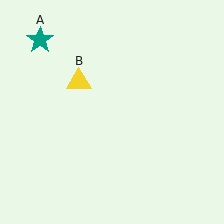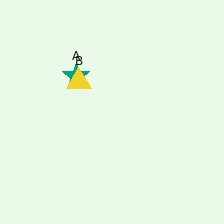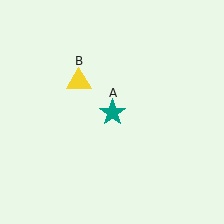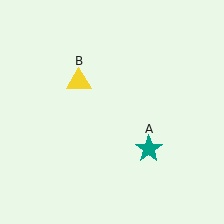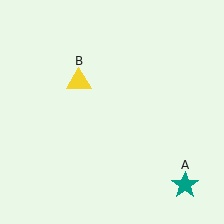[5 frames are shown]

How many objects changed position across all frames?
1 object changed position: teal star (object A).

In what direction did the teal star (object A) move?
The teal star (object A) moved down and to the right.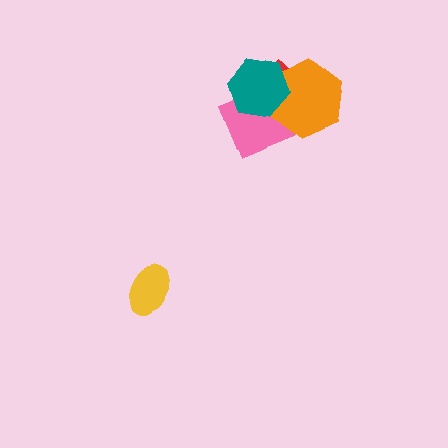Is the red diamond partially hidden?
Yes, it is partially covered by another shape.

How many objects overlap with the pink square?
3 objects overlap with the pink square.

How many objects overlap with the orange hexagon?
3 objects overlap with the orange hexagon.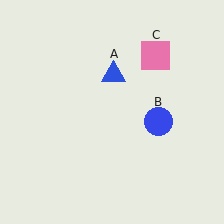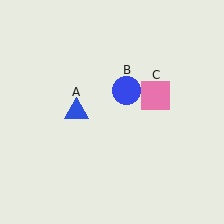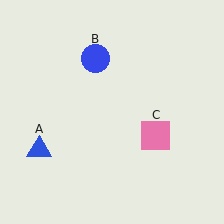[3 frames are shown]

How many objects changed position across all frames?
3 objects changed position: blue triangle (object A), blue circle (object B), pink square (object C).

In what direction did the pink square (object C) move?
The pink square (object C) moved down.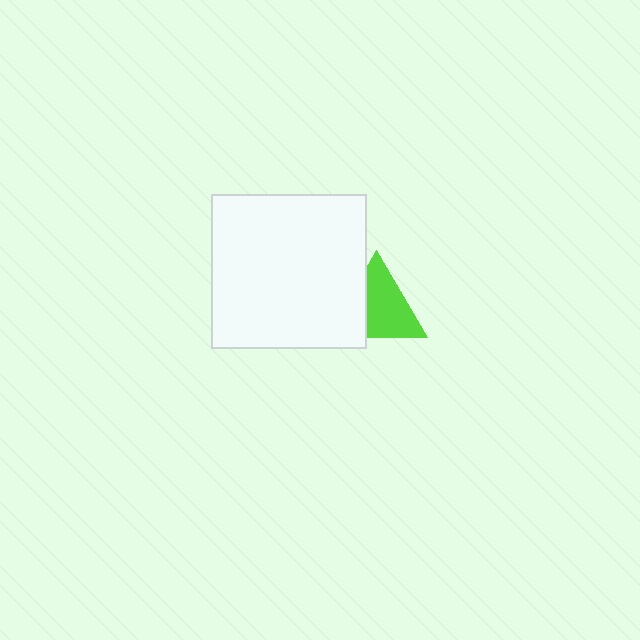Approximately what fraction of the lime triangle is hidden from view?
Roughly 33% of the lime triangle is hidden behind the white square.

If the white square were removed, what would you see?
You would see the complete lime triangle.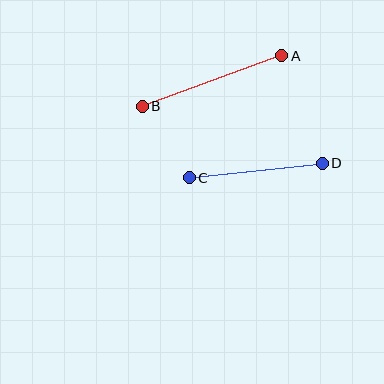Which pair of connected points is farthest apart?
Points A and B are farthest apart.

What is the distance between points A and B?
The distance is approximately 148 pixels.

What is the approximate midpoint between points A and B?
The midpoint is at approximately (212, 81) pixels.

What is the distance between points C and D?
The distance is approximately 134 pixels.